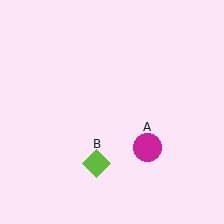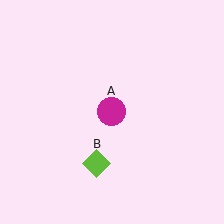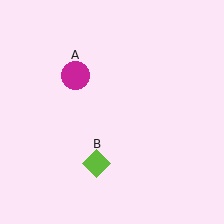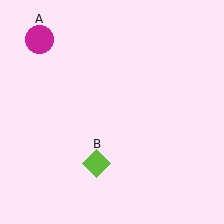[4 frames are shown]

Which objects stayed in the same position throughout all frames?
Lime diamond (object B) remained stationary.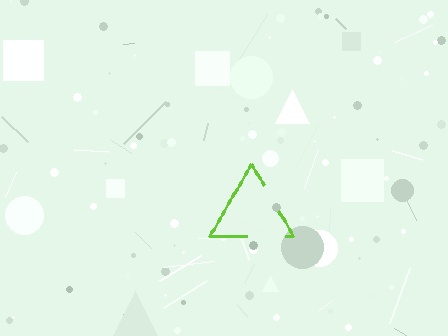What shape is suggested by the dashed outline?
The dashed outline suggests a triangle.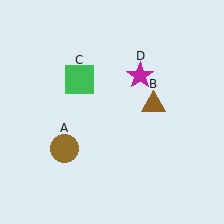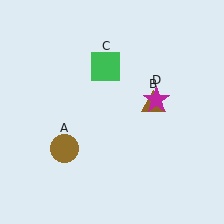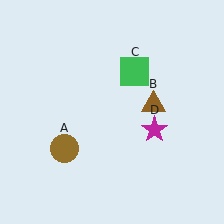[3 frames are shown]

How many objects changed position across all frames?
2 objects changed position: green square (object C), magenta star (object D).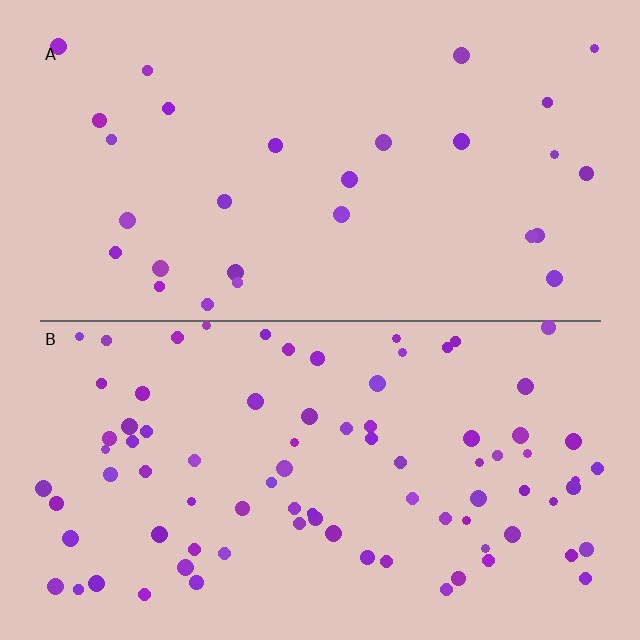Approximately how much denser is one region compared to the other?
Approximately 3.0× — region B over region A.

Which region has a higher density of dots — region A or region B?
B (the bottom).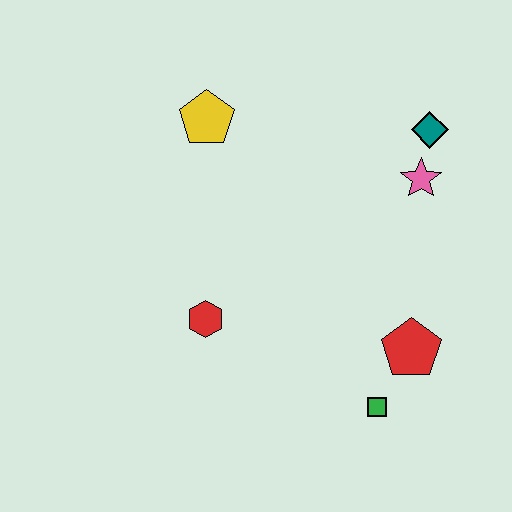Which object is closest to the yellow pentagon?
The red hexagon is closest to the yellow pentagon.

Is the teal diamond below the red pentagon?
No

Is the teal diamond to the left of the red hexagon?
No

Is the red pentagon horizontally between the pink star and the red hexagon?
Yes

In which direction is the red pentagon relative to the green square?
The red pentagon is above the green square.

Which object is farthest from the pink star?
The red hexagon is farthest from the pink star.